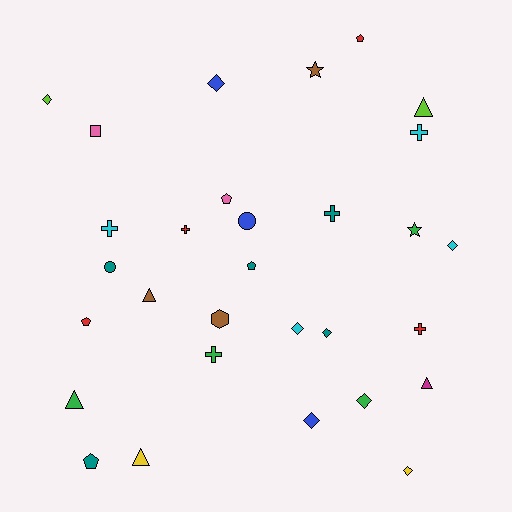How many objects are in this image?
There are 30 objects.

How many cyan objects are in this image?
There are 4 cyan objects.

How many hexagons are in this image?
There is 1 hexagon.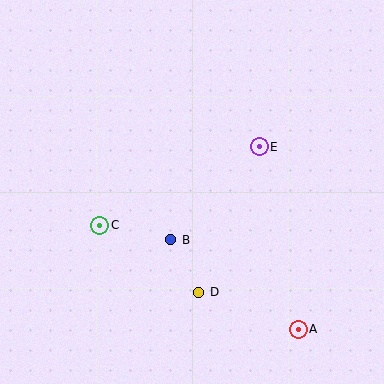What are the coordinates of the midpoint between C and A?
The midpoint between C and A is at (199, 277).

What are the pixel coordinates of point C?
Point C is at (100, 225).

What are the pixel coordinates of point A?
Point A is at (298, 329).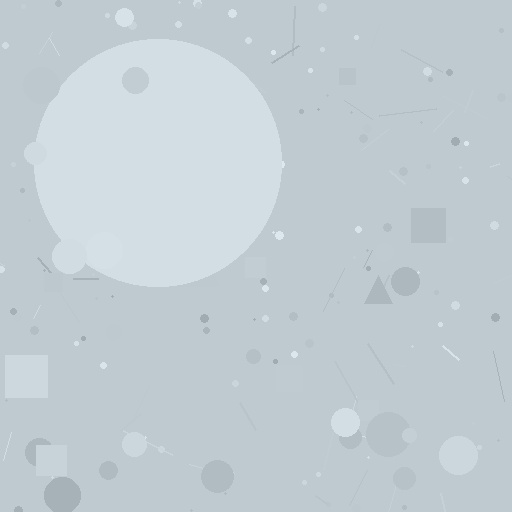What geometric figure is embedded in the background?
A circle is embedded in the background.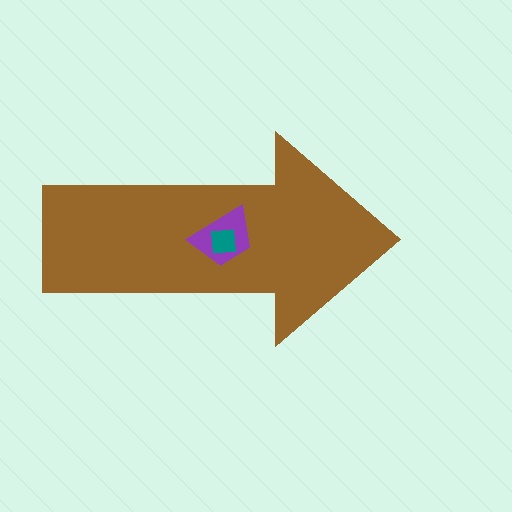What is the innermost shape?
The teal square.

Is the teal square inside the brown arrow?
Yes.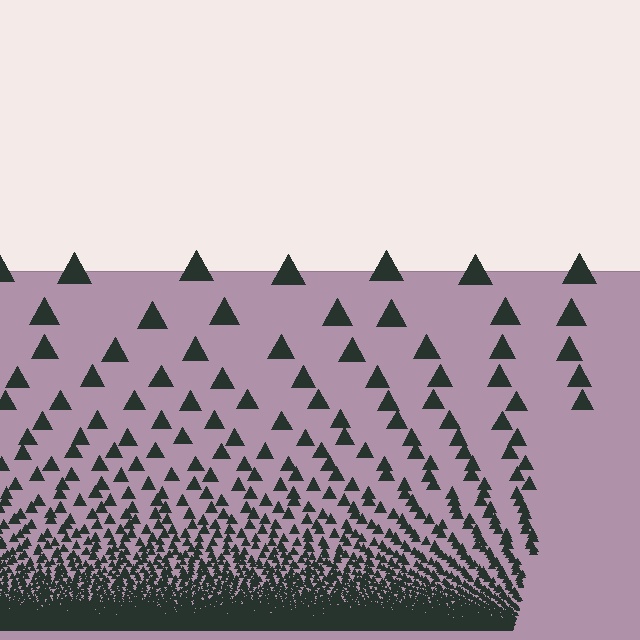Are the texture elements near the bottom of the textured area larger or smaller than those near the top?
Smaller. The gradient is inverted — elements near the bottom are smaller and denser.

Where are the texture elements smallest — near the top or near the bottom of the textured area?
Near the bottom.